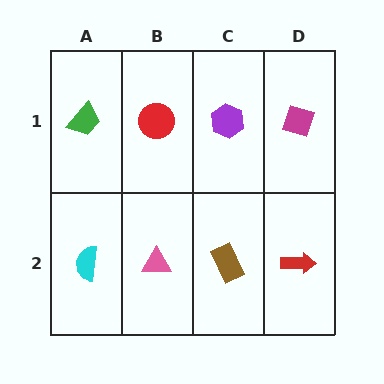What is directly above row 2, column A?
A green trapezoid.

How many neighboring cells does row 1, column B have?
3.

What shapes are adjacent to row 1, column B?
A pink triangle (row 2, column B), a green trapezoid (row 1, column A), a purple hexagon (row 1, column C).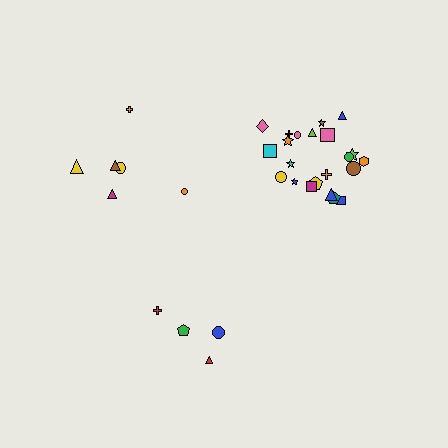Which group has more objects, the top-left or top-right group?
The top-right group.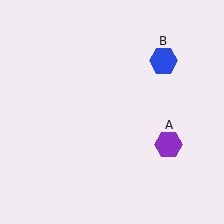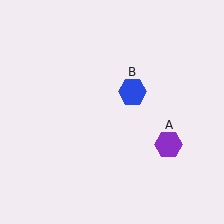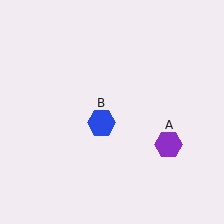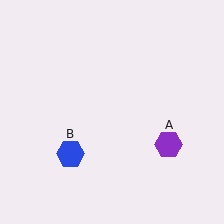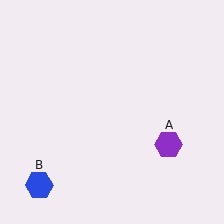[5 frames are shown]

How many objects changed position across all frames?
1 object changed position: blue hexagon (object B).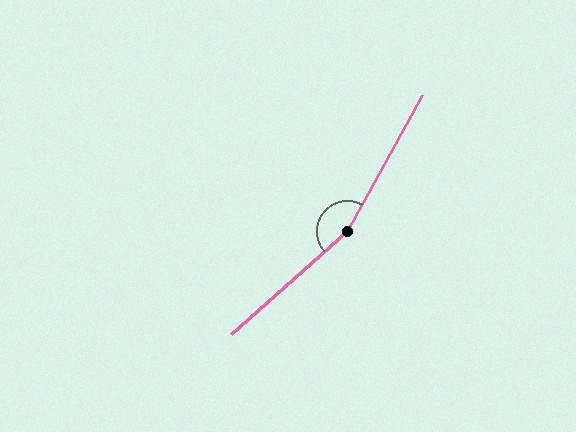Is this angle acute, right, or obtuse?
It is obtuse.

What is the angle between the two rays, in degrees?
Approximately 160 degrees.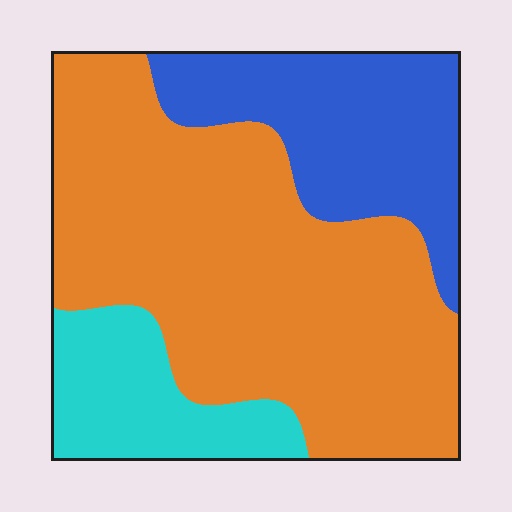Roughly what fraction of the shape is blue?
Blue takes up about one quarter (1/4) of the shape.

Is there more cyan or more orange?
Orange.